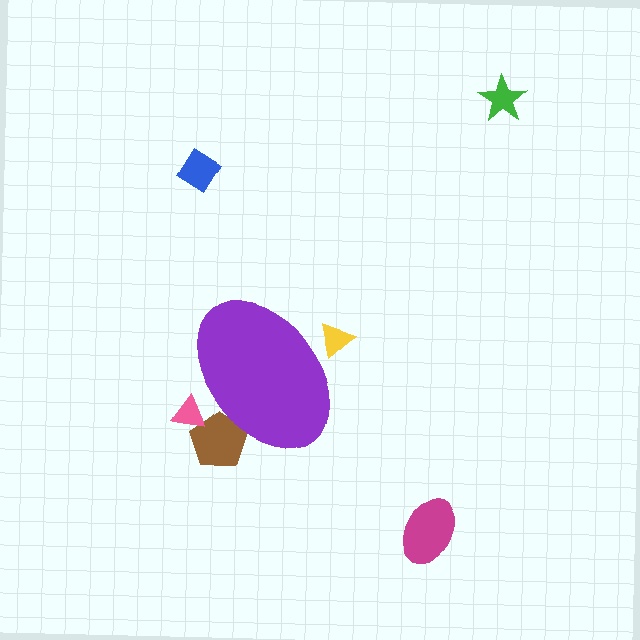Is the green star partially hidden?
No, the green star is fully visible.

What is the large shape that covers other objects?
A purple ellipse.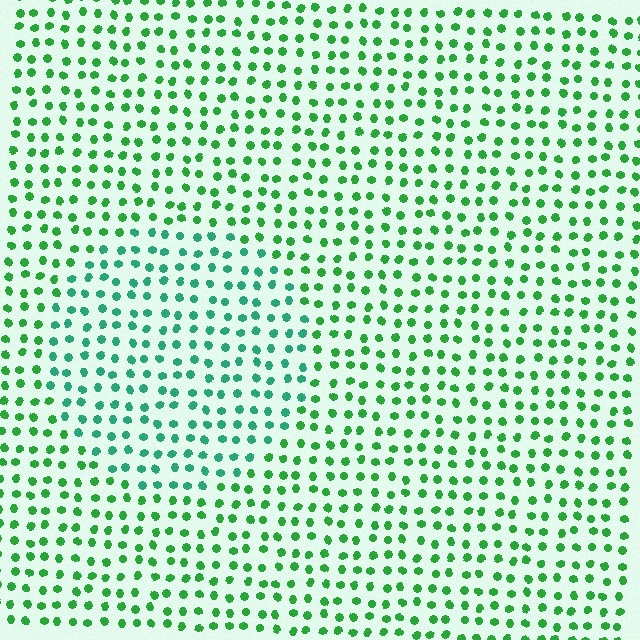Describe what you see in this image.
The image is filled with small green elements in a uniform arrangement. A circle-shaped region is visible where the elements are tinted to a slightly different hue, forming a subtle color boundary.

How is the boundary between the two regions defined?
The boundary is defined purely by a slight shift in hue (about 32 degrees). Spacing, size, and orientation are identical on both sides.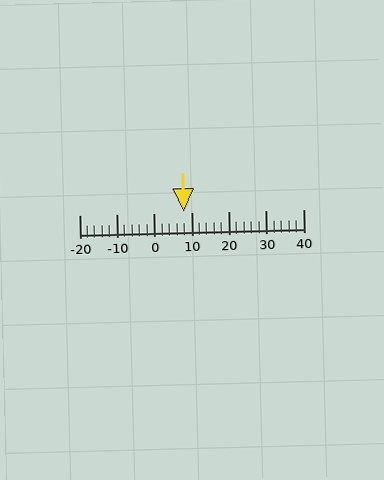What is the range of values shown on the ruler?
The ruler shows values from -20 to 40.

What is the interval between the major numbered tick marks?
The major tick marks are spaced 10 units apart.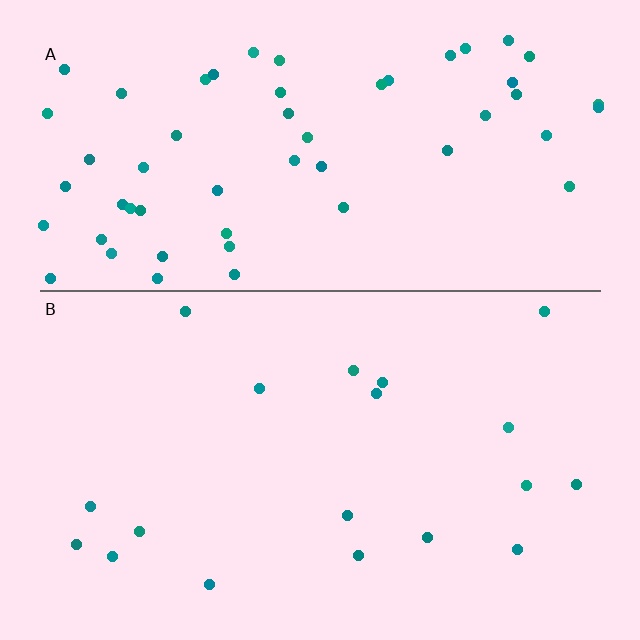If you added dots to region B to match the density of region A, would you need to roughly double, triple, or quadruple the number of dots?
Approximately triple.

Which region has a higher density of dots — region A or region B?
A (the top).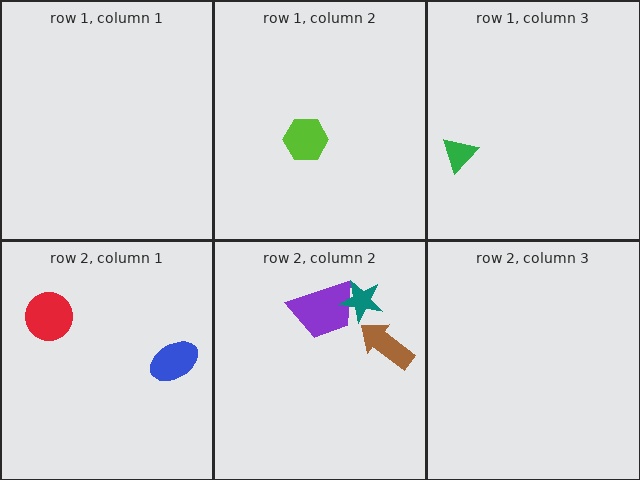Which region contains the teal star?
The row 2, column 2 region.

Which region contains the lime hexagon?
The row 1, column 2 region.